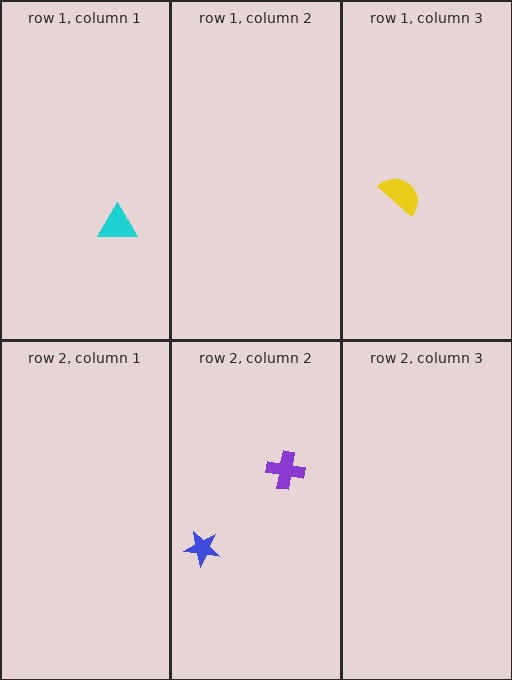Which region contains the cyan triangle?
The row 1, column 1 region.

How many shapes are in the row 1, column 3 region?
1.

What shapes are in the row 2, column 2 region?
The purple cross, the blue star.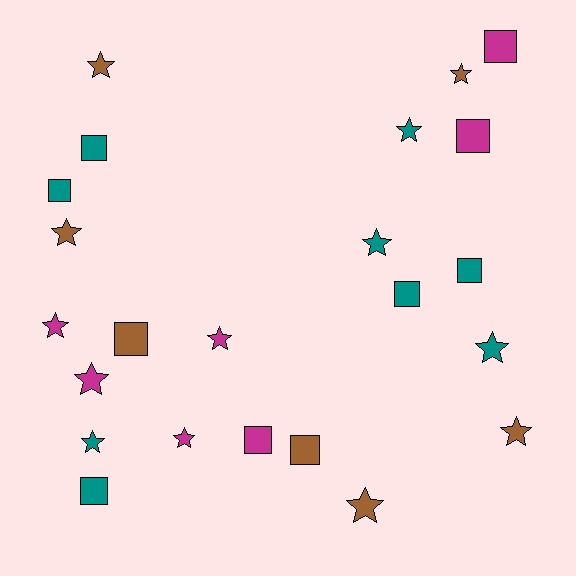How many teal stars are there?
There are 4 teal stars.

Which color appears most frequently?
Teal, with 9 objects.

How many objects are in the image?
There are 23 objects.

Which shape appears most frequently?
Star, with 13 objects.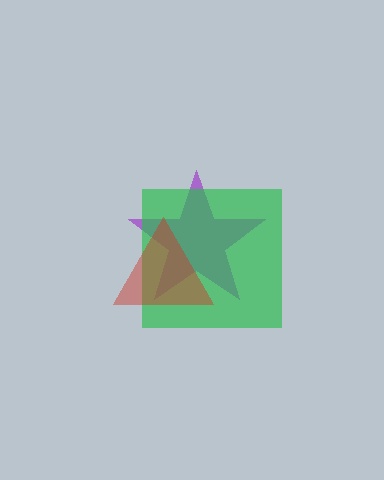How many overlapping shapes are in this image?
There are 3 overlapping shapes in the image.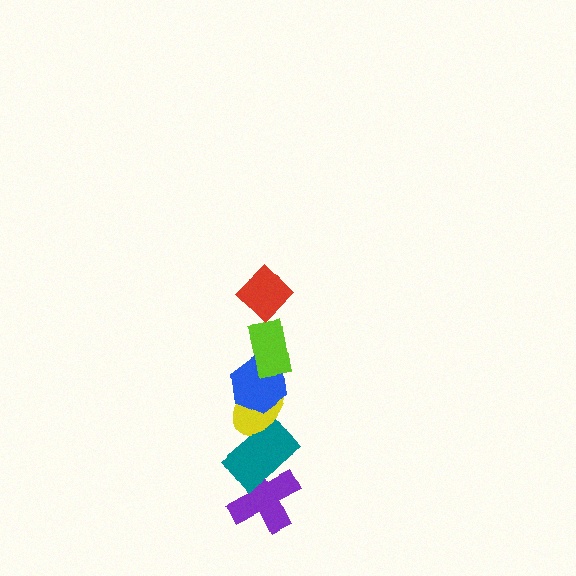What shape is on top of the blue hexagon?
The lime rectangle is on top of the blue hexagon.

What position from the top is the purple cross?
The purple cross is 6th from the top.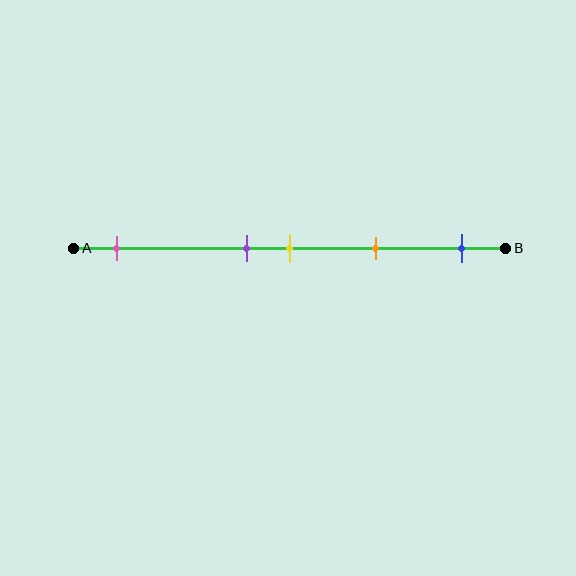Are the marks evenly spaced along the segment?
No, the marks are not evenly spaced.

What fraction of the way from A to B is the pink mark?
The pink mark is approximately 10% (0.1) of the way from A to B.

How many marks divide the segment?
There are 5 marks dividing the segment.